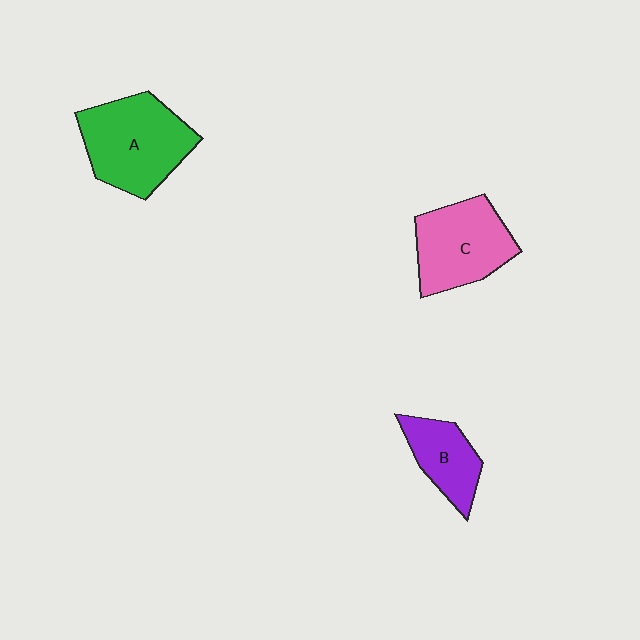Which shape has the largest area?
Shape A (green).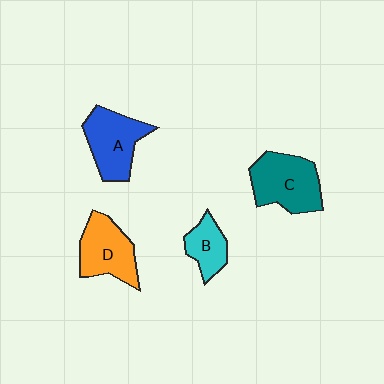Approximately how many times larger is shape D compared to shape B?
Approximately 1.6 times.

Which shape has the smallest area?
Shape B (cyan).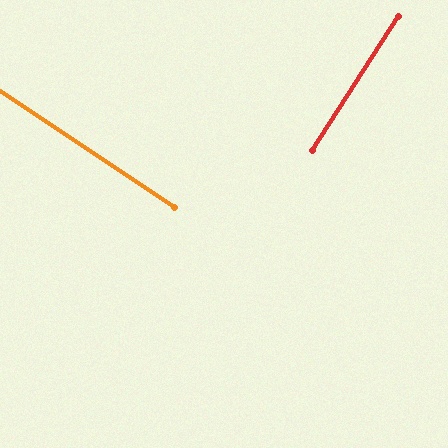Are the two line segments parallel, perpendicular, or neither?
Perpendicular — they meet at approximately 89°.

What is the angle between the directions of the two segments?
Approximately 89 degrees.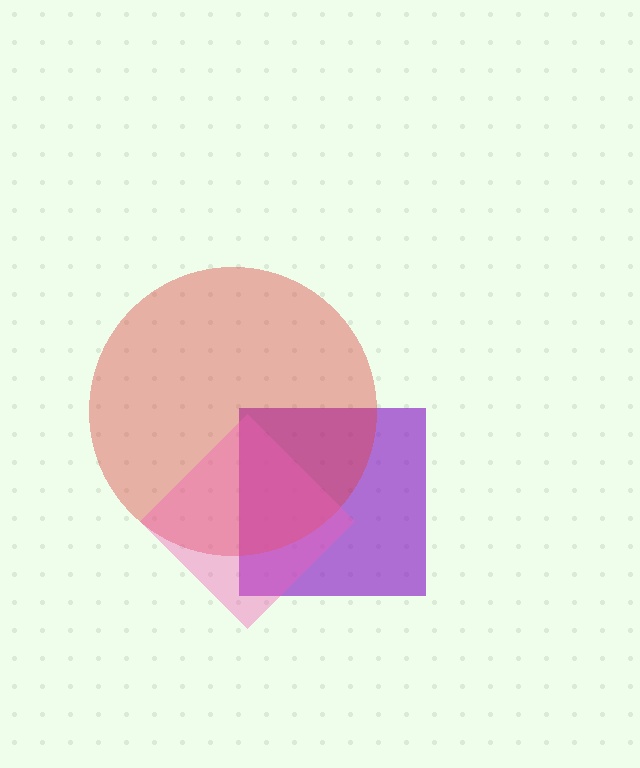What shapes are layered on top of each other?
The layered shapes are: a purple square, a red circle, a pink diamond.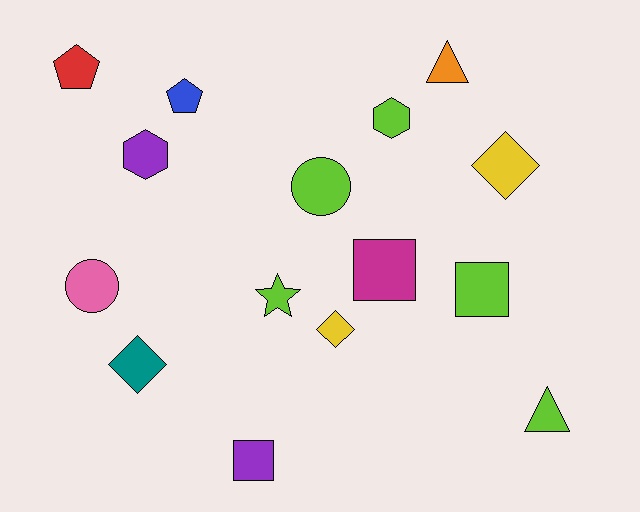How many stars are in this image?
There is 1 star.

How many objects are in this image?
There are 15 objects.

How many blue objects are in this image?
There is 1 blue object.